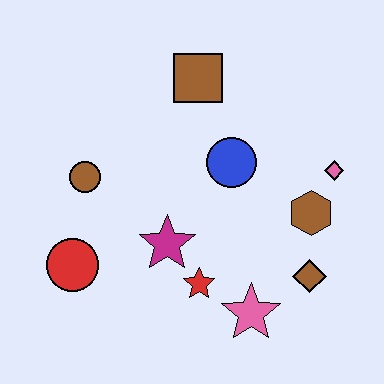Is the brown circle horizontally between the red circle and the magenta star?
Yes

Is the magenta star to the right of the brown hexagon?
No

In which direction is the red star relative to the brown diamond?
The red star is to the left of the brown diamond.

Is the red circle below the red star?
No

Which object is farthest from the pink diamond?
The red circle is farthest from the pink diamond.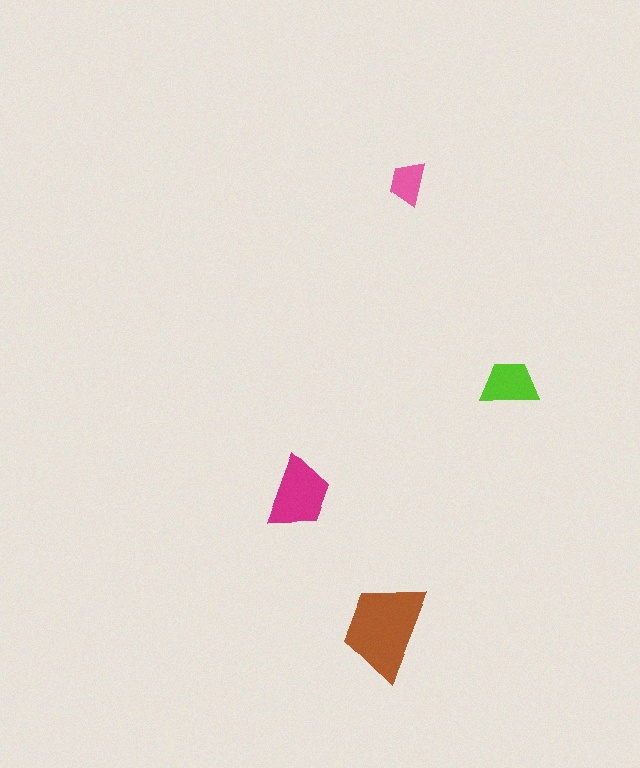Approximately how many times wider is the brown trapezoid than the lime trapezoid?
About 1.5 times wider.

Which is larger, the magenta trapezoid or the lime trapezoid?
The magenta one.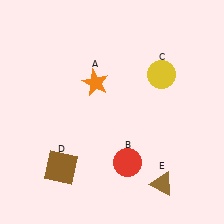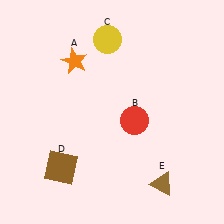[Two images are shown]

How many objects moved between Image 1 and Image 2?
3 objects moved between the two images.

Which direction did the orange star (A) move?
The orange star (A) moved up.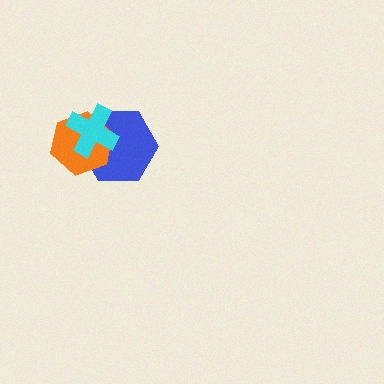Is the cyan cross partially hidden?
No, no other shape covers it.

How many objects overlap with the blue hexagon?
2 objects overlap with the blue hexagon.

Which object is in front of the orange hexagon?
The cyan cross is in front of the orange hexagon.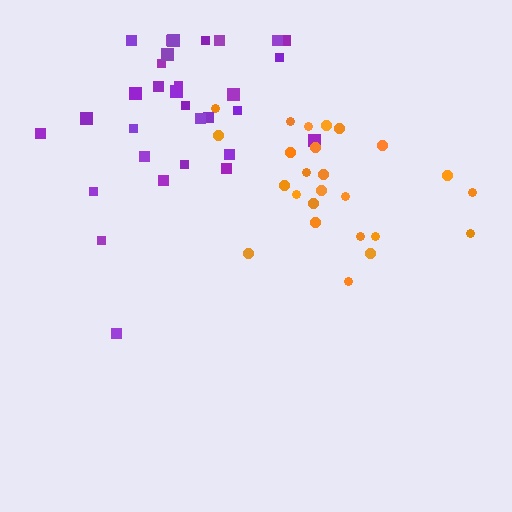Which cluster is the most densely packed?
Orange.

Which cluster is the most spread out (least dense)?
Purple.